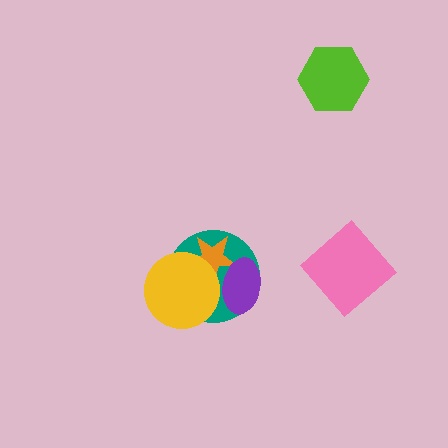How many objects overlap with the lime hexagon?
0 objects overlap with the lime hexagon.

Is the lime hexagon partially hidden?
No, no other shape covers it.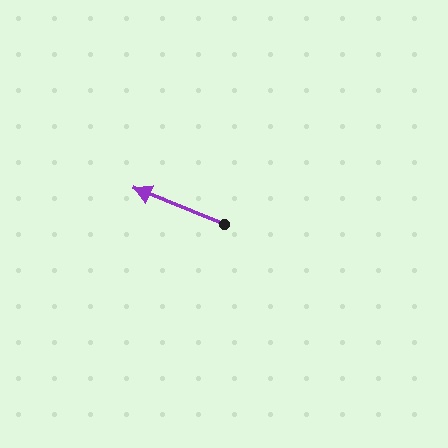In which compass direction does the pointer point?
West.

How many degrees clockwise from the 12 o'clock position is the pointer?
Approximately 292 degrees.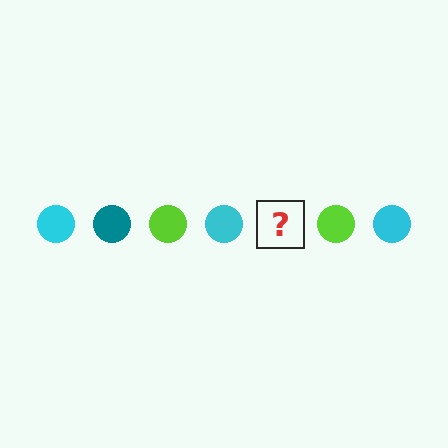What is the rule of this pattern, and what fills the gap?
The rule is that the pattern cycles through cyan, teal, lime circles. The gap should be filled with a teal circle.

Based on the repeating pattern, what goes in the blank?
The blank should be a teal circle.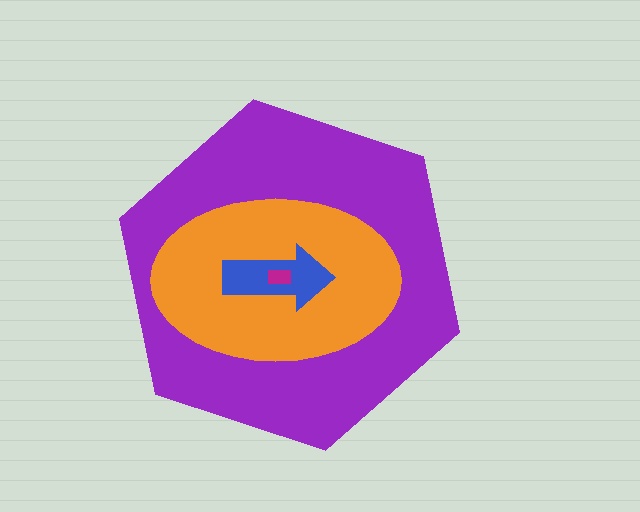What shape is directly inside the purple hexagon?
The orange ellipse.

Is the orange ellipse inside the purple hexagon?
Yes.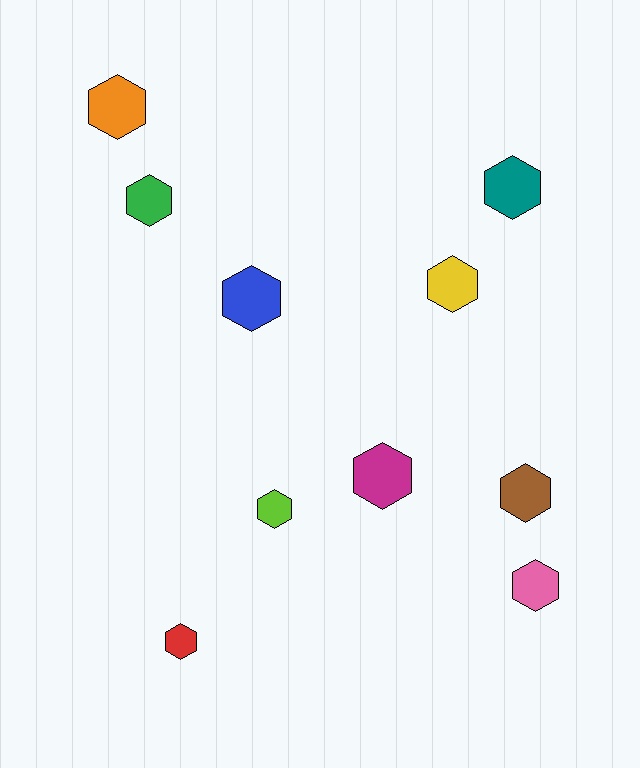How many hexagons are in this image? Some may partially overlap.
There are 10 hexagons.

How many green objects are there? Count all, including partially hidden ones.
There is 1 green object.